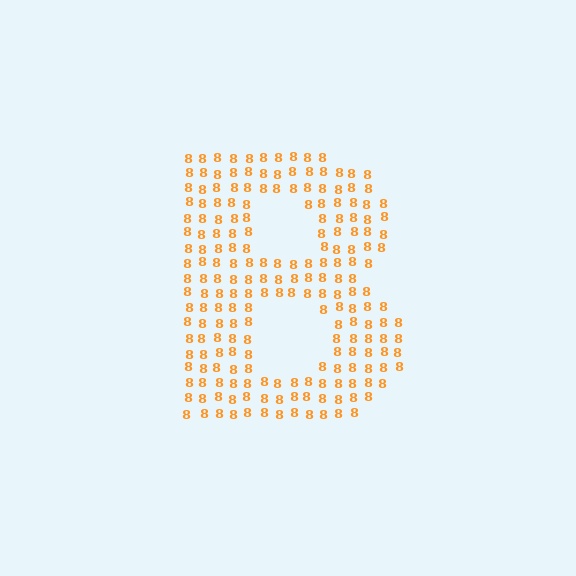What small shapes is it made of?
It is made of small digit 8's.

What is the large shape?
The large shape is the letter B.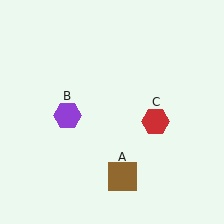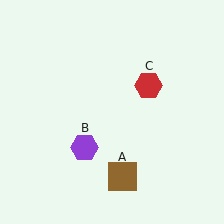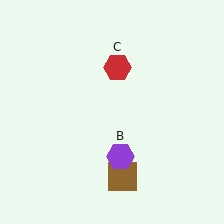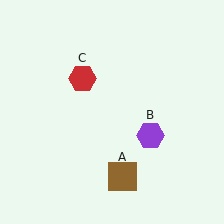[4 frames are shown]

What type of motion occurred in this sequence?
The purple hexagon (object B), red hexagon (object C) rotated counterclockwise around the center of the scene.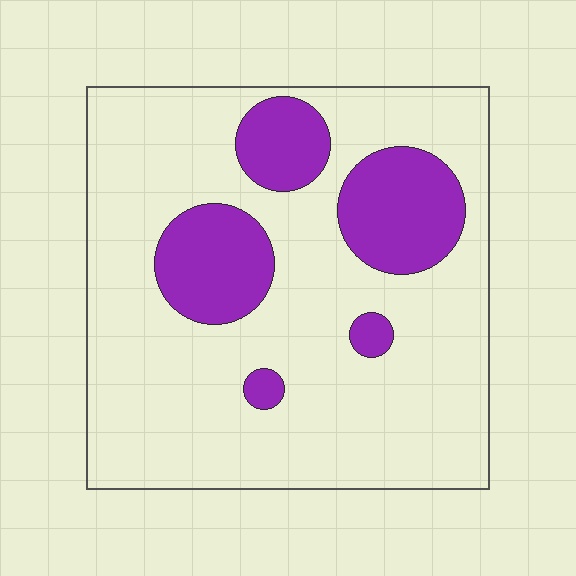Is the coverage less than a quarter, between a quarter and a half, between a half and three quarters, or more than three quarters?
Less than a quarter.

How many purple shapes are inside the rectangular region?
5.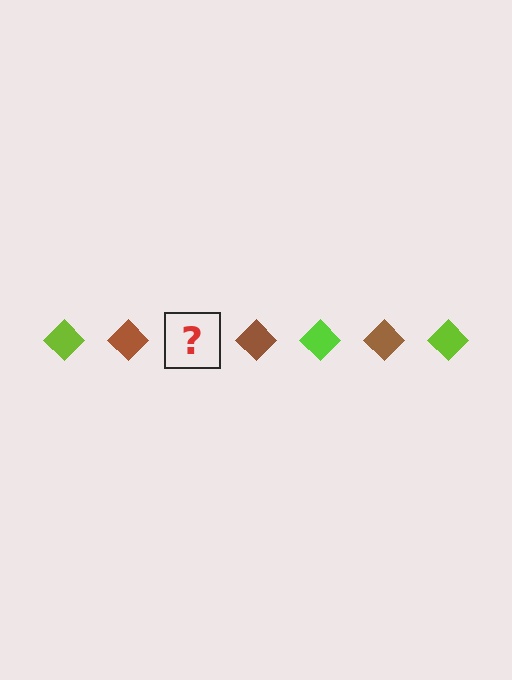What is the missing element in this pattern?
The missing element is a lime diamond.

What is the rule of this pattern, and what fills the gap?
The rule is that the pattern cycles through lime, brown diamonds. The gap should be filled with a lime diamond.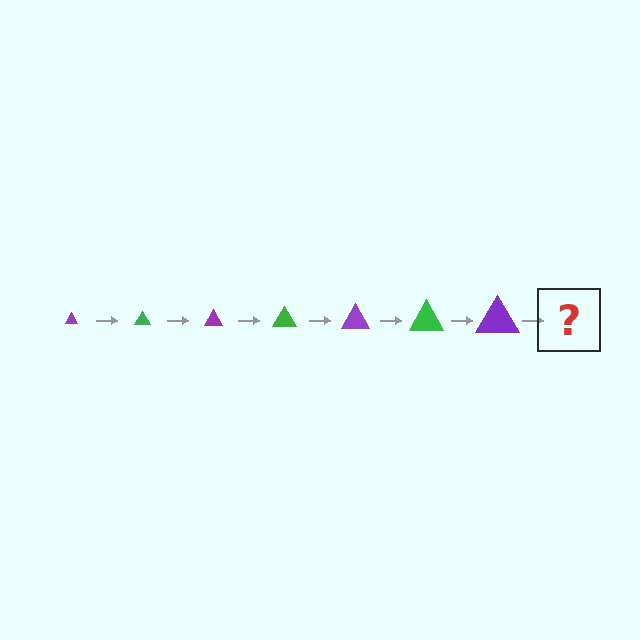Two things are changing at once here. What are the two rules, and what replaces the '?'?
The two rules are that the triangle grows larger each step and the color cycles through purple and green. The '?' should be a green triangle, larger than the previous one.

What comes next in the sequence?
The next element should be a green triangle, larger than the previous one.